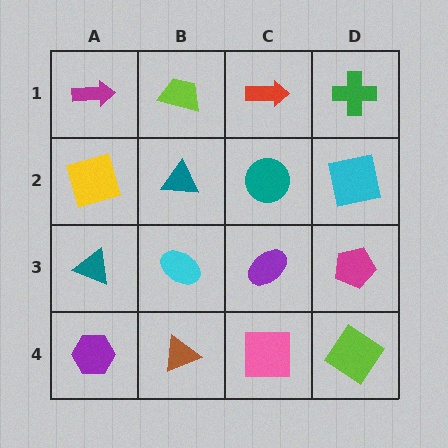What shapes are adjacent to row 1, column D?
A cyan square (row 2, column D), a red arrow (row 1, column C).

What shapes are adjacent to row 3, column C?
A teal circle (row 2, column C), a pink square (row 4, column C), a cyan ellipse (row 3, column B), a magenta pentagon (row 3, column D).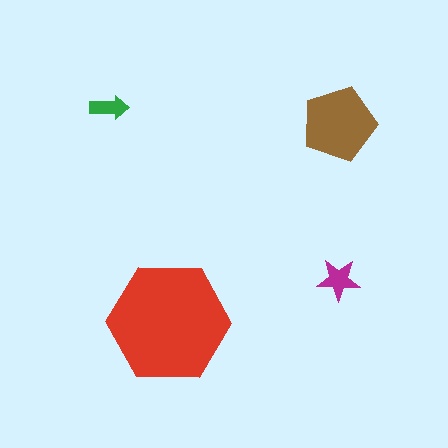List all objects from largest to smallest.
The red hexagon, the brown pentagon, the magenta star, the green arrow.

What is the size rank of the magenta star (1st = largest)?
3rd.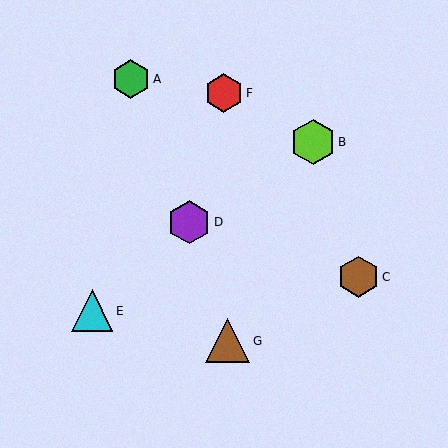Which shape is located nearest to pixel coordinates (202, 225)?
The purple hexagon (labeled D) at (189, 222) is nearest to that location.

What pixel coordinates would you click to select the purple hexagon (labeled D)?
Click at (189, 222) to select the purple hexagon D.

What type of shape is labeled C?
Shape C is a brown hexagon.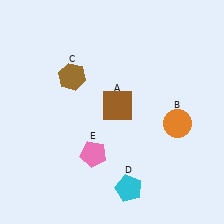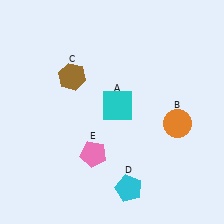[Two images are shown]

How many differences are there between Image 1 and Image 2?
There is 1 difference between the two images.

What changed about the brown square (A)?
In Image 1, A is brown. In Image 2, it changed to cyan.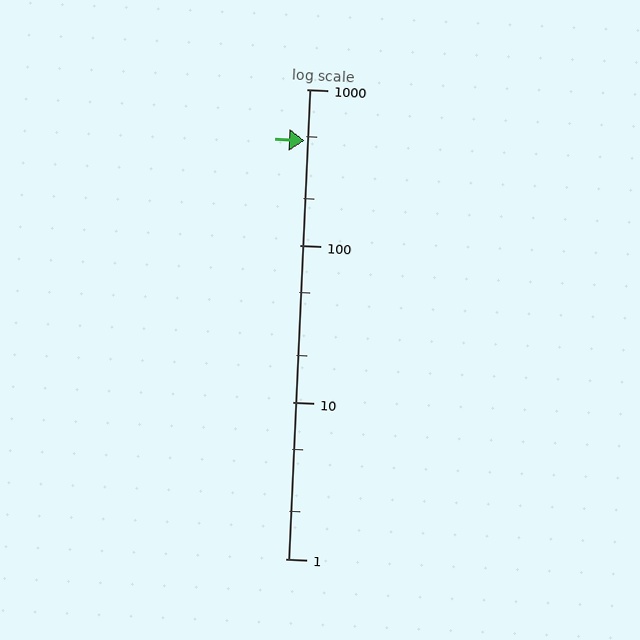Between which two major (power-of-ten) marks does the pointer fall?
The pointer is between 100 and 1000.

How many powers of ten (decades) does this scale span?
The scale spans 3 decades, from 1 to 1000.